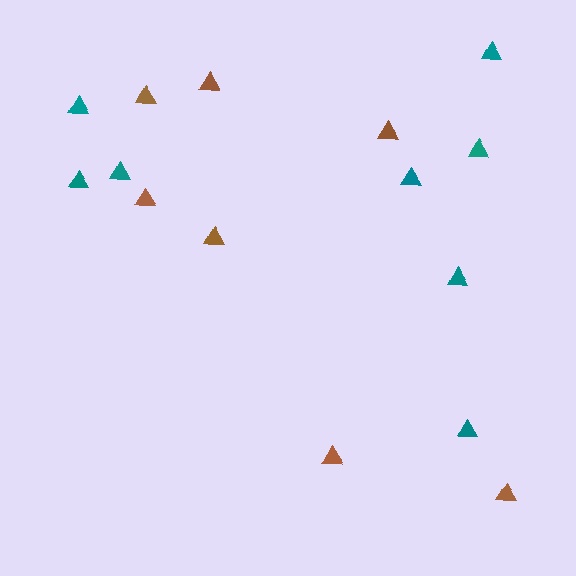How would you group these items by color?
There are 2 groups: one group of teal triangles (8) and one group of brown triangles (7).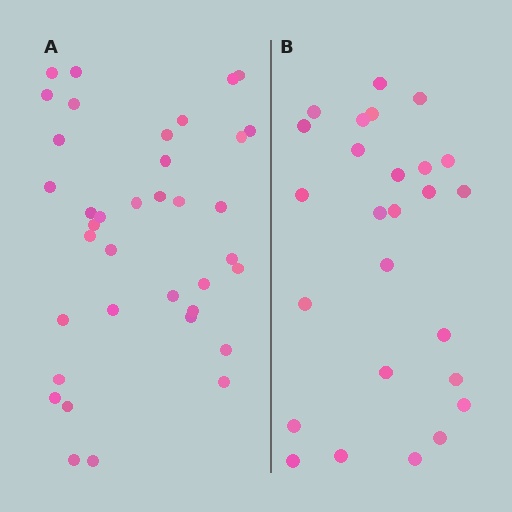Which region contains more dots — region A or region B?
Region A (the left region) has more dots.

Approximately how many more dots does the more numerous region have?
Region A has roughly 12 or so more dots than region B.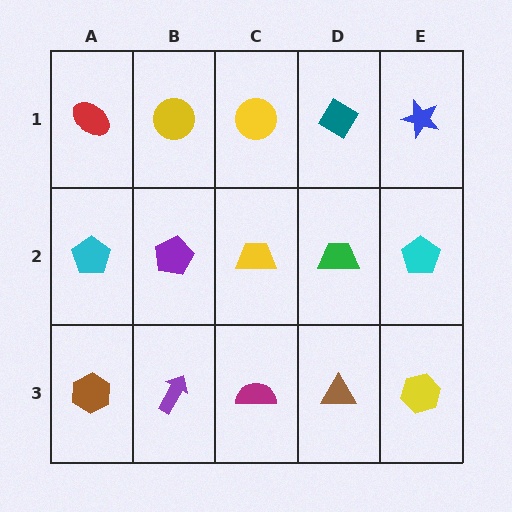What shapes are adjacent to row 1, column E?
A cyan pentagon (row 2, column E), a teal diamond (row 1, column D).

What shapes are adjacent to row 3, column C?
A yellow trapezoid (row 2, column C), a purple arrow (row 3, column B), a brown triangle (row 3, column D).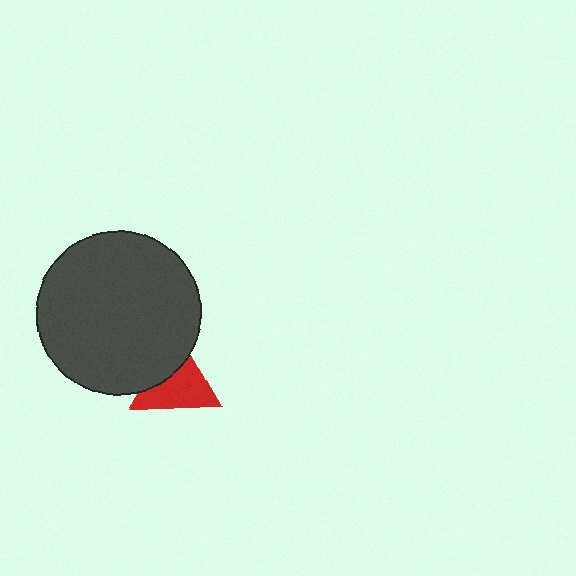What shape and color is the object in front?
The object in front is a dark gray circle.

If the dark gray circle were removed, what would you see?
You would see the complete red triangle.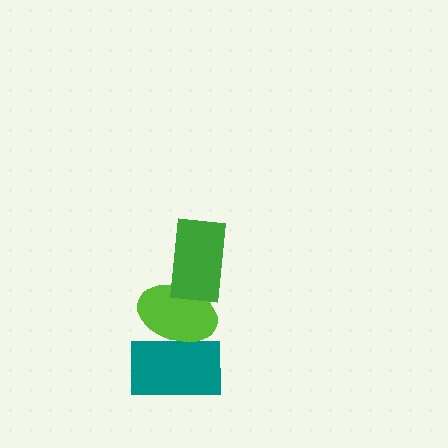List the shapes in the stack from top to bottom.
From top to bottom: the green rectangle, the lime ellipse, the teal rectangle.